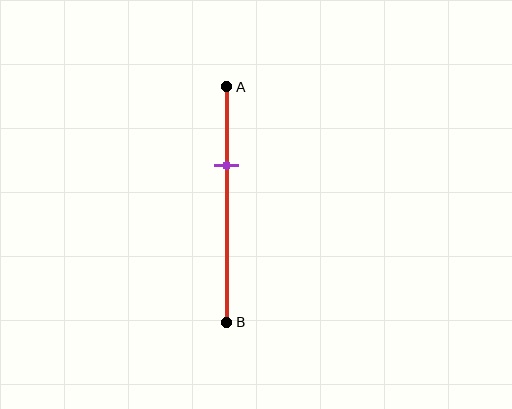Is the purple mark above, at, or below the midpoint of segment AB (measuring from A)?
The purple mark is above the midpoint of segment AB.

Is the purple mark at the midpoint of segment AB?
No, the mark is at about 35% from A, not at the 50% midpoint.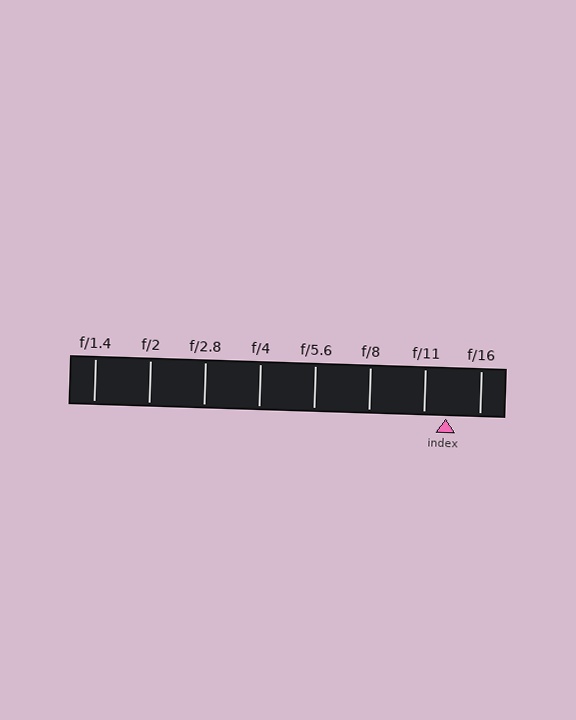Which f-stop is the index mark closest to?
The index mark is closest to f/11.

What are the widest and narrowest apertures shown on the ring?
The widest aperture shown is f/1.4 and the narrowest is f/16.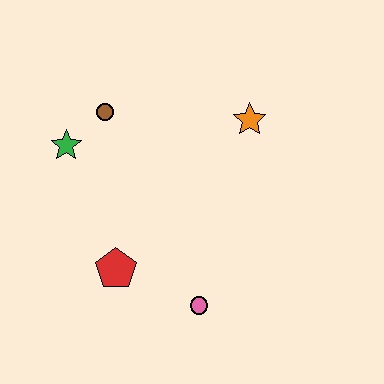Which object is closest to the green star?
The brown circle is closest to the green star.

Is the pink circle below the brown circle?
Yes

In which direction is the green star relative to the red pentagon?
The green star is above the red pentagon.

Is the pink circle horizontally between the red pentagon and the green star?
No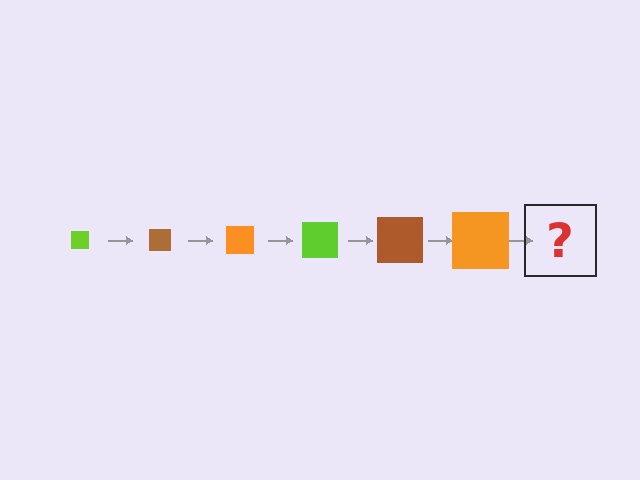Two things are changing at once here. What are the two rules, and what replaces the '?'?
The two rules are that the square grows larger each step and the color cycles through lime, brown, and orange. The '?' should be a lime square, larger than the previous one.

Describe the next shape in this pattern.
It should be a lime square, larger than the previous one.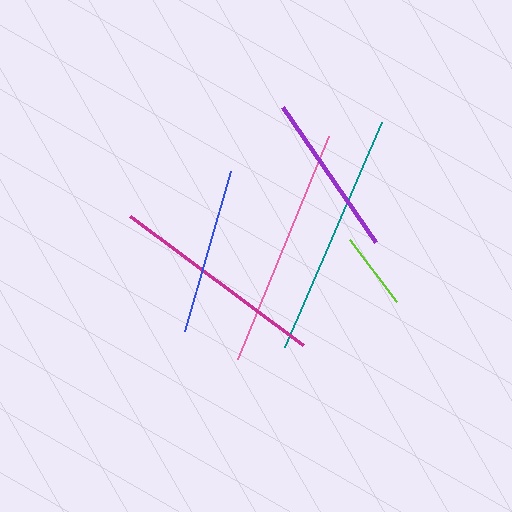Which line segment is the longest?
The teal line is the longest at approximately 245 pixels.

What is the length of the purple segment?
The purple segment is approximately 164 pixels long.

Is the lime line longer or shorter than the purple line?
The purple line is longer than the lime line.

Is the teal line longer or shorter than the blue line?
The teal line is longer than the blue line.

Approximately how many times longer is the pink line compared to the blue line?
The pink line is approximately 1.4 times the length of the blue line.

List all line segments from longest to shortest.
From longest to shortest: teal, pink, magenta, blue, purple, lime.